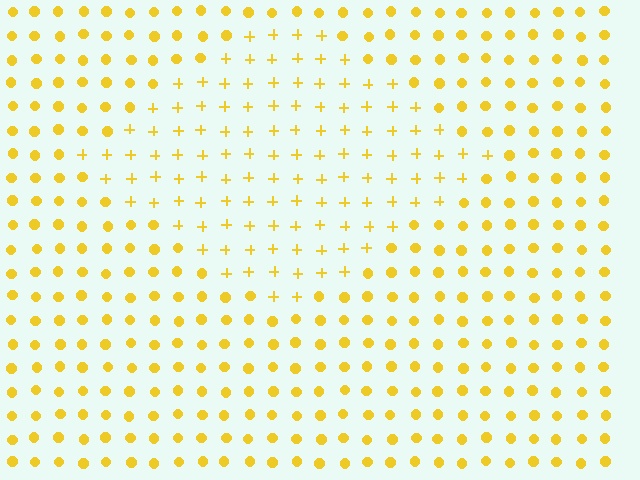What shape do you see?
I see a diamond.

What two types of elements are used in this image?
The image uses plus signs inside the diamond region and circles outside it.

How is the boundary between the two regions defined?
The boundary is defined by a change in element shape: plus signs inside vs. circles outside. All elements share the same color and spacing.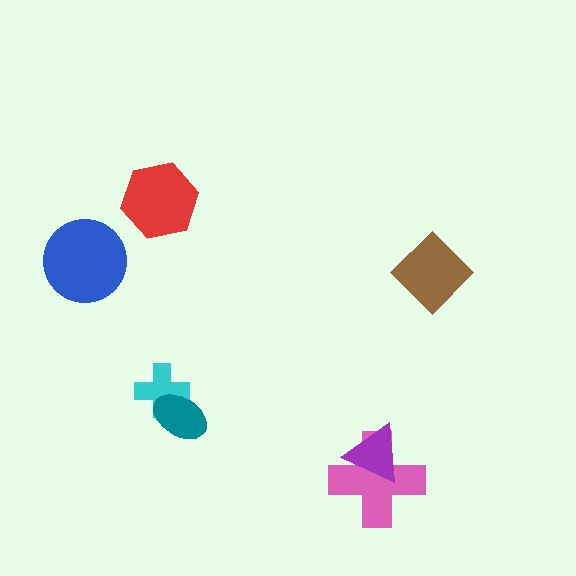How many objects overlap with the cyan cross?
1 object overlaps with the cyan cross.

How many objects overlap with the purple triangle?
1 object overlaps with the purple triangle.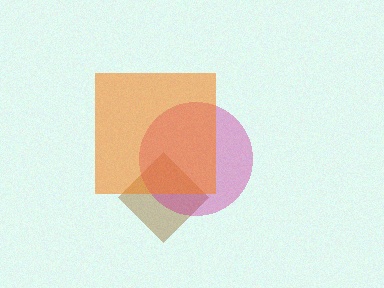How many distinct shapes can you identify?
There are 3 distinct shapes: a brown diamond, a magenta circle, an orange square.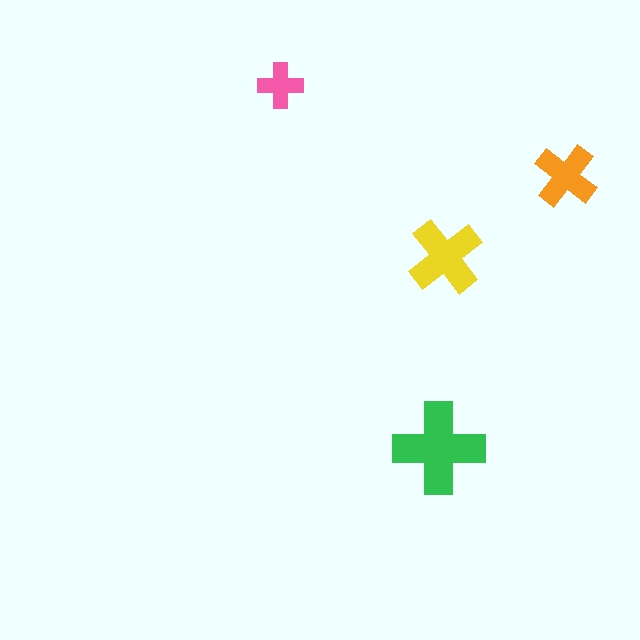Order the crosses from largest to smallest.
the green one, the yellow one, the orange one, the pink one.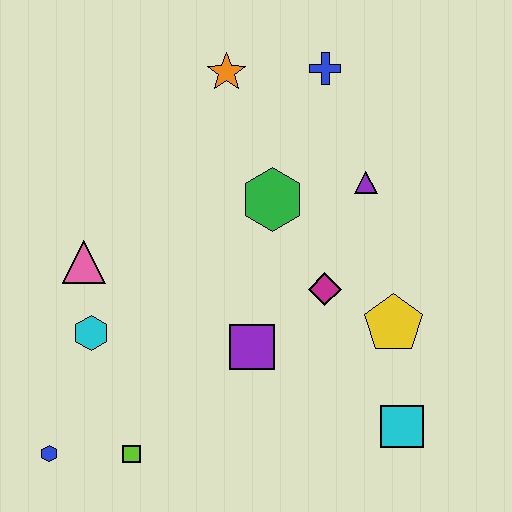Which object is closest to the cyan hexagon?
The pink triangle is closest to the cyan hexagon.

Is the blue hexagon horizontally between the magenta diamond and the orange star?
No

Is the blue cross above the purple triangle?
Yes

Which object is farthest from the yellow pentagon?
The blue hexagon is farthest from the yellow pentagon.